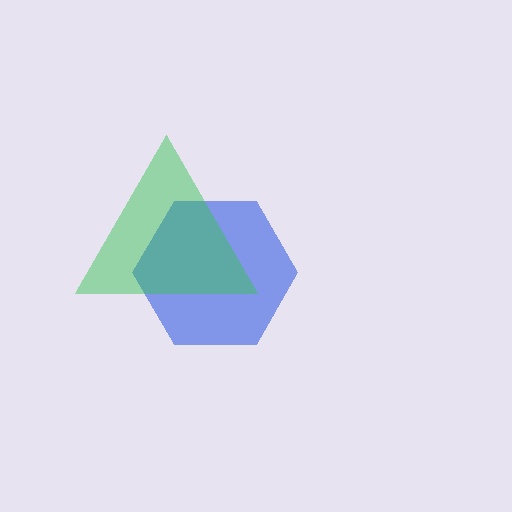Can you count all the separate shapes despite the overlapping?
Yes, there are 2 separate shapes.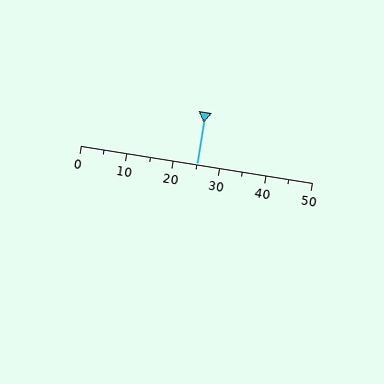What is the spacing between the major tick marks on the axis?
The major ticks are spaced 10 apart.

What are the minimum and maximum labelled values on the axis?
The axis runs from 0 to 50.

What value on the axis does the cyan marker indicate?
The marker indicates approximately 25.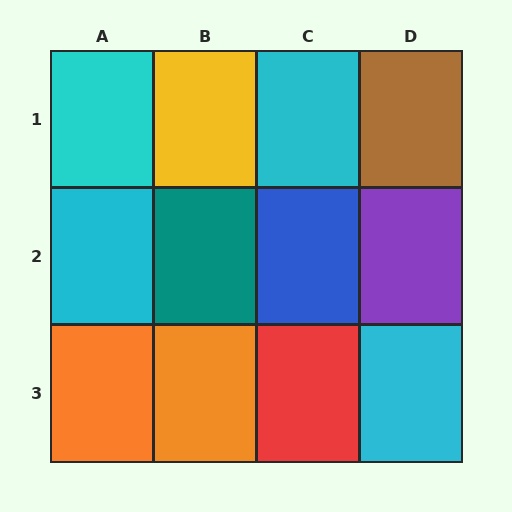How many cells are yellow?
1 cell is yellow.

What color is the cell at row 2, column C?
Blue.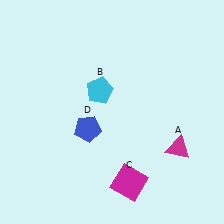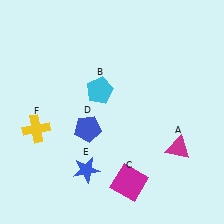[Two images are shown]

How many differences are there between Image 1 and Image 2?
There are 2 differences between the two images.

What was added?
A blue star (E), a yellow cross (F) were added in Image 2.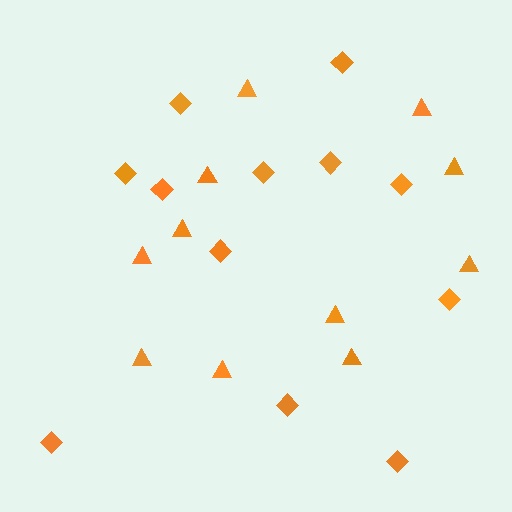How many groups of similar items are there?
There are 2 groups: one group of diamonds (12) and one group of triangles (11).